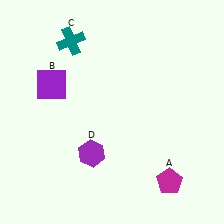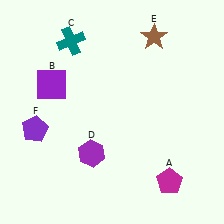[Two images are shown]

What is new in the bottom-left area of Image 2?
A purple pentagon (F) was added in the bottom-left area of Image 2.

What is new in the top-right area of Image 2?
A brown star (E) was added in the top-right area of Image 2.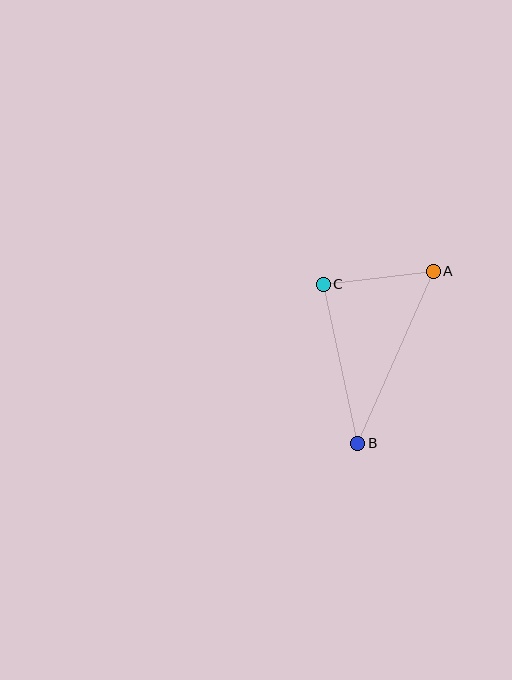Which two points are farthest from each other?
Points A and B are farthest from each other.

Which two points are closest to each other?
Points A and C are closest to each other.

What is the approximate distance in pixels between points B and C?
The distance between B and C is approximately 163 pixels.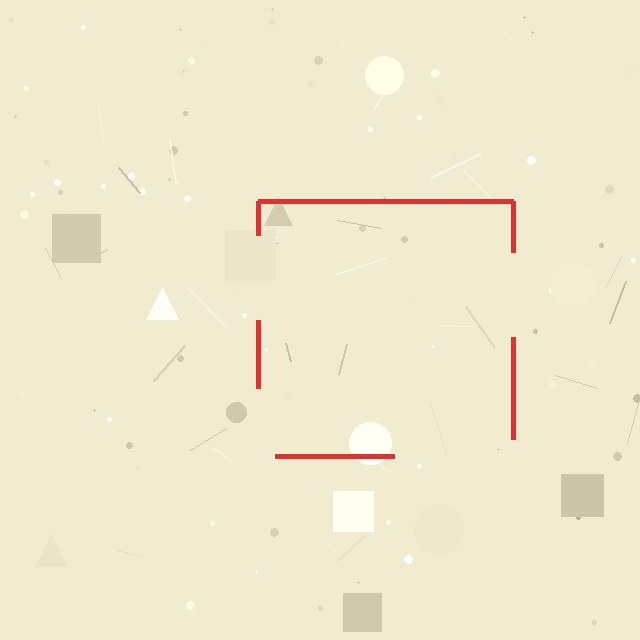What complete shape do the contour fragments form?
The contour fragments form a square.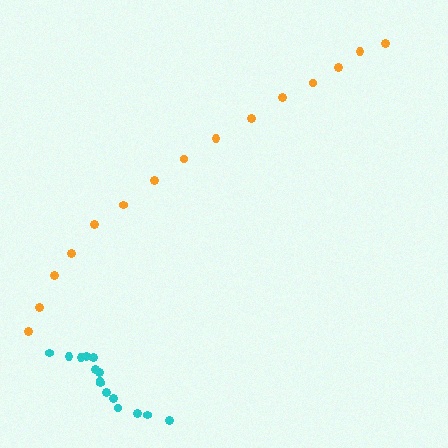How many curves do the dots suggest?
There are 2 distinct paths.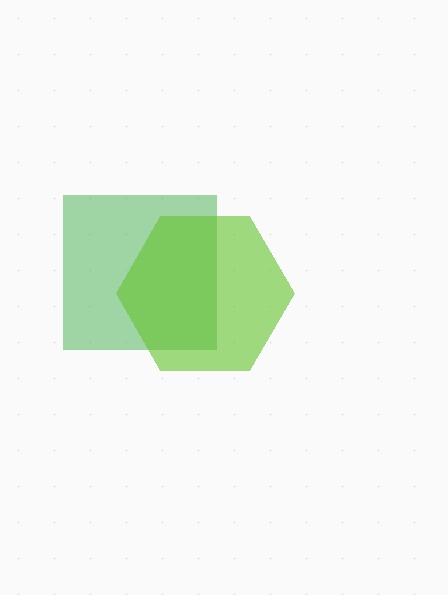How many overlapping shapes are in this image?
There are 2 overlapping shapes in the image.